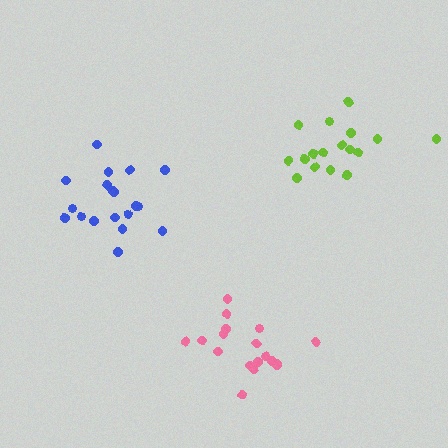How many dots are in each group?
Group 1: 18 dots, Group 2: 19 dots, Group 3: 17 dots (54 total).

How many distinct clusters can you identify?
There are 3 distinct clusters.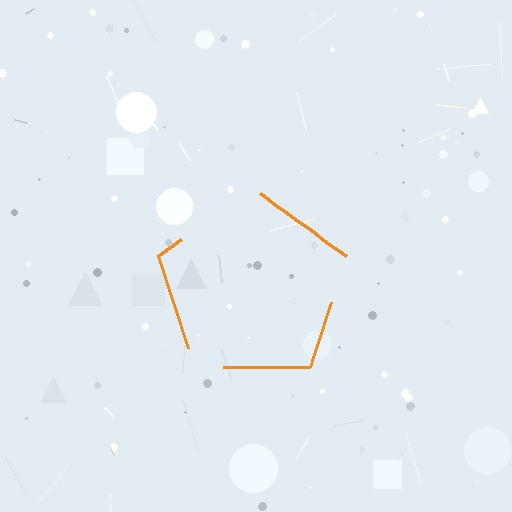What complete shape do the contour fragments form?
The contour fragments form a pentagon.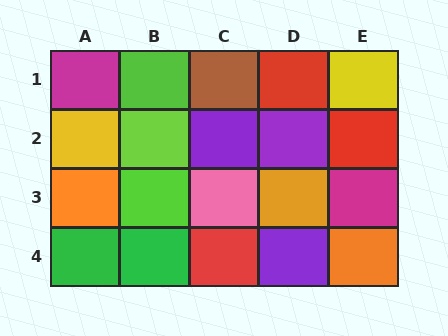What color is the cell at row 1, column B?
Lime.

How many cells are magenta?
2 cells are magenta.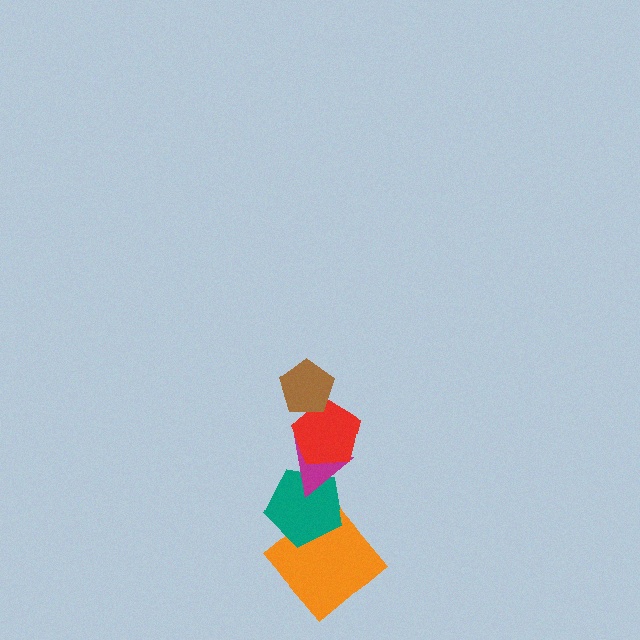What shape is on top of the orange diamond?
The teal pentagon is on top of the orange diamond.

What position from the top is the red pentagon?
The red pentagon is 2nd from the top.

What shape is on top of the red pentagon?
The brown pentagon is on top of the red pentagon.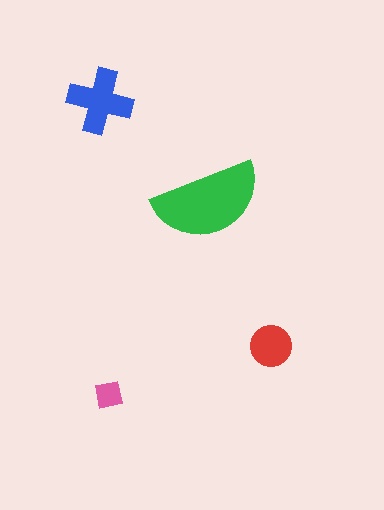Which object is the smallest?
The pink square.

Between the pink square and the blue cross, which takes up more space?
The blue cross.